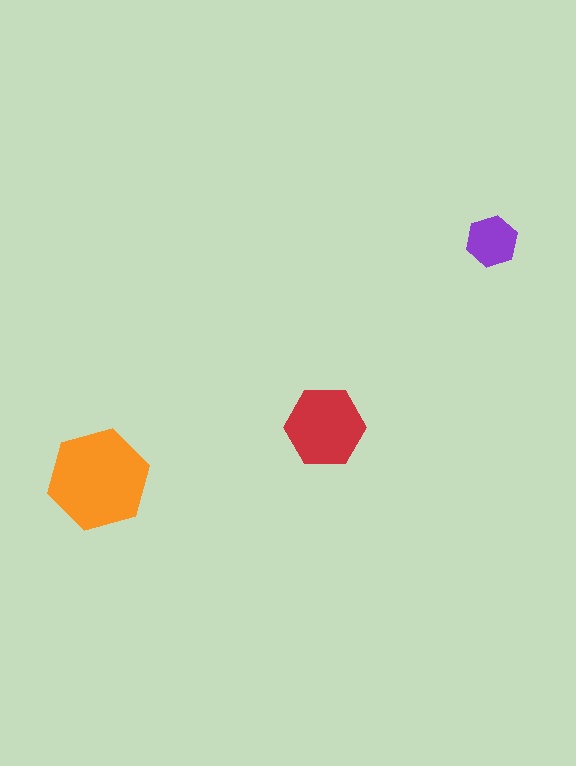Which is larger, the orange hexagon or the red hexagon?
The orange one.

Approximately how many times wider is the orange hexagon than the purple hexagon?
About 2 times wider.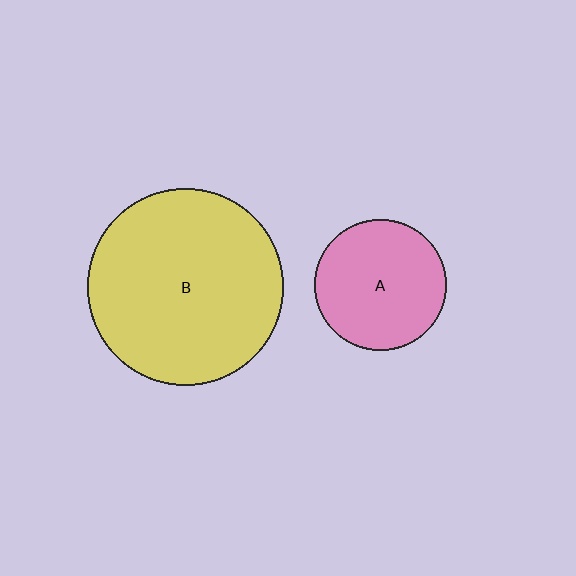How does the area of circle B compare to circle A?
Approximately 2.2 times.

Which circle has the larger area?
Circle B (yellow).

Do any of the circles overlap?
No, none of the circles overlap.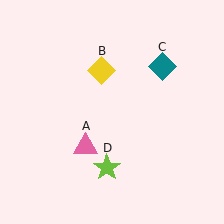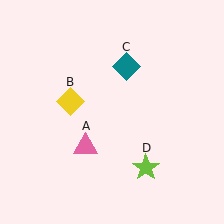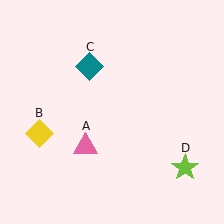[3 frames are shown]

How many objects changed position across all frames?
3 objects changed position: yellow diamond (object B), teal diamond (object C), lime star (object D).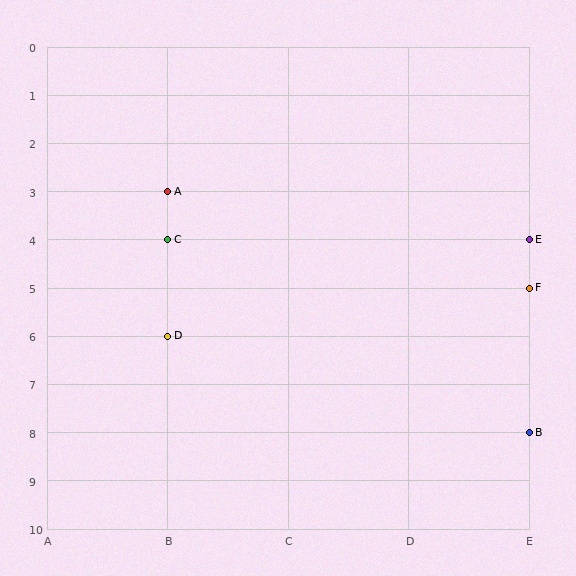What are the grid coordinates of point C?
Point C is at grid coordinates (B, 4).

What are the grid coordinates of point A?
Point A is at grid coordinates (B, 3).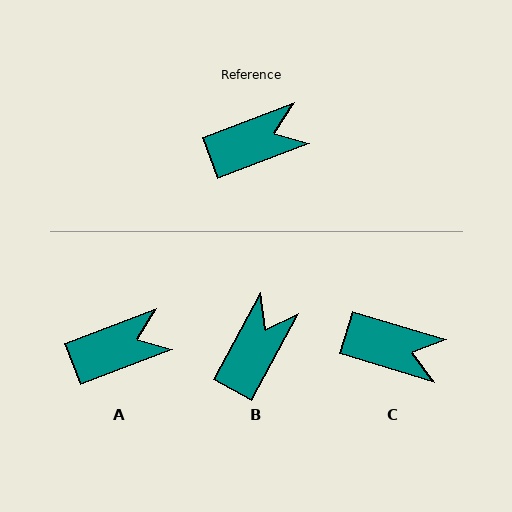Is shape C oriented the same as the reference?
No, it is off by about 38 degrees.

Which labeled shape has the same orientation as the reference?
A.